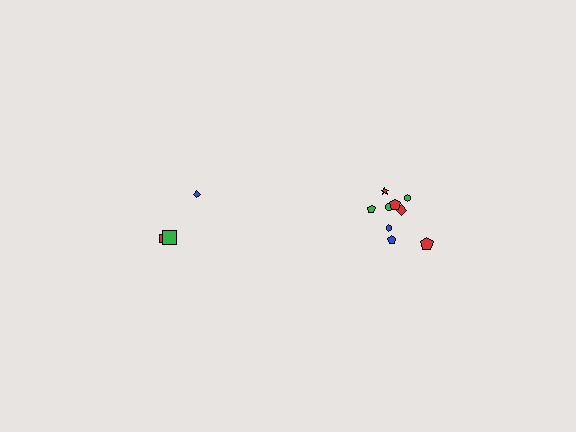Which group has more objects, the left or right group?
The right group.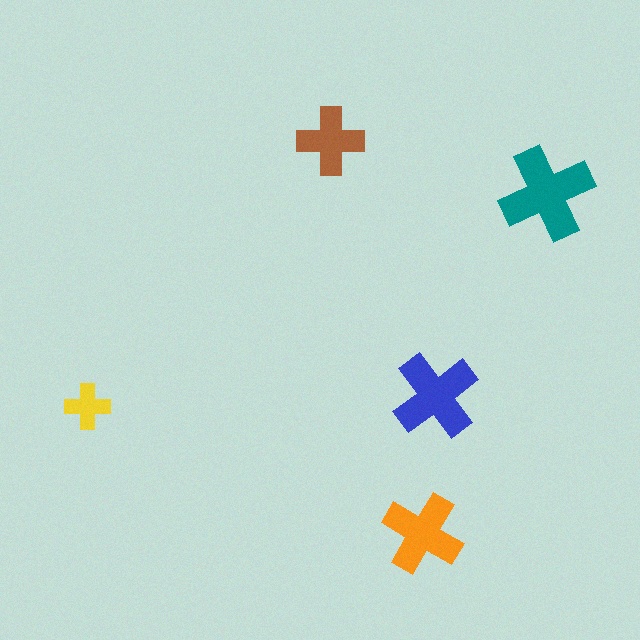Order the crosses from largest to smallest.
the teal one, the blue one, the orange one, the brown one, the yellow one.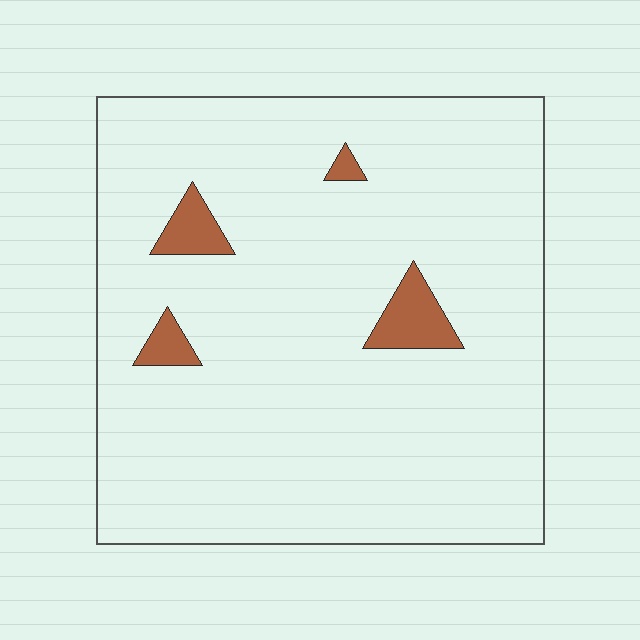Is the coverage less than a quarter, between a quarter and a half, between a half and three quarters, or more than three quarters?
Less than a quarter.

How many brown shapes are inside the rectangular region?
4.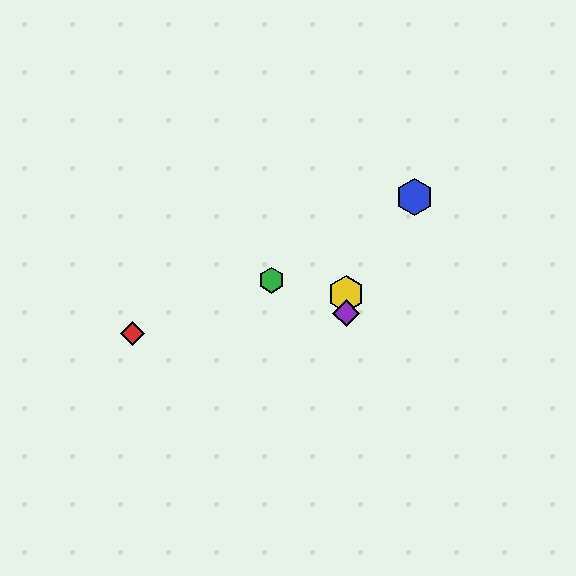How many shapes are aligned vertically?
2 shapes (the yellow hexagon, the purple diamond) are aligned vertically.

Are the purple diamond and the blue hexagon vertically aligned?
No, the purple diamond is at x≈346 and the blue hexagon is at x≈414.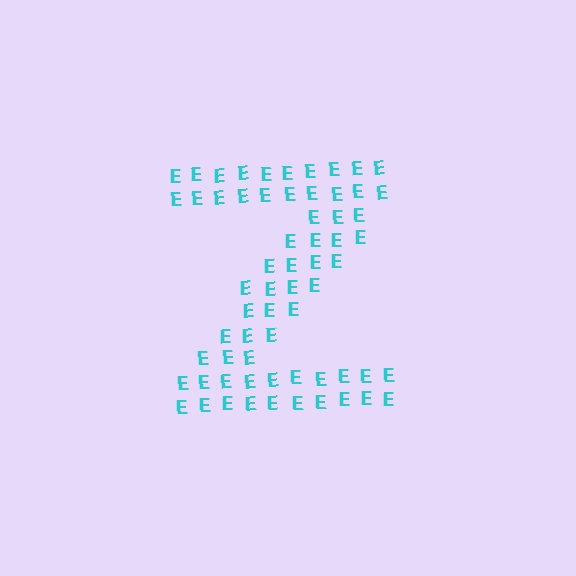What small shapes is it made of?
It is made of small letter E's.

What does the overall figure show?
The overall figure shows the letter Z.